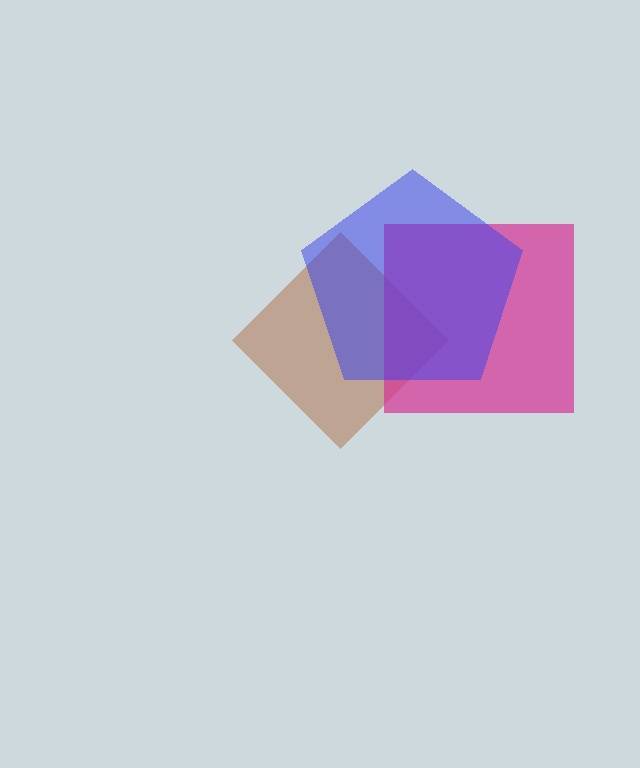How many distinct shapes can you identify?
There are 3 distinct shapes: a brown diamond, a magenta square, a blue pentagon.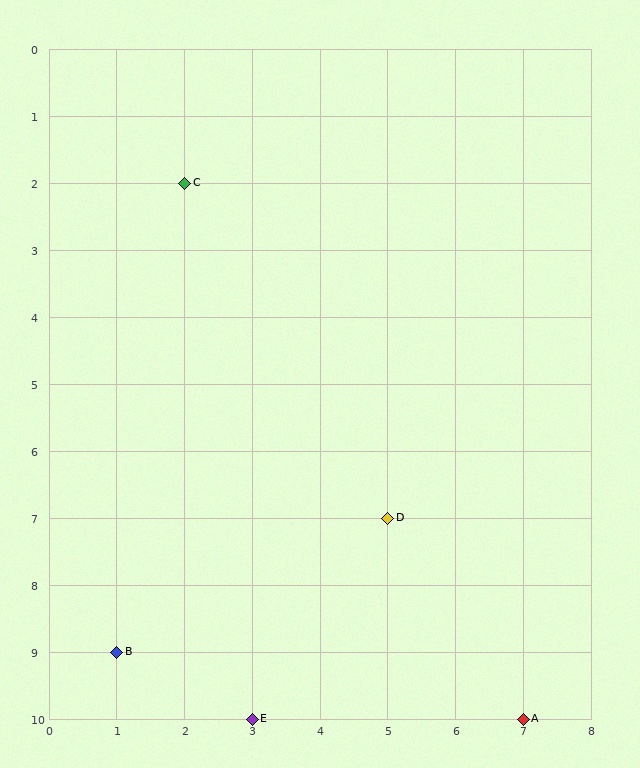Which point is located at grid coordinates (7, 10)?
Point A is at (7, 10).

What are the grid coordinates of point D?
Point D is at grid coordinates (5, 7).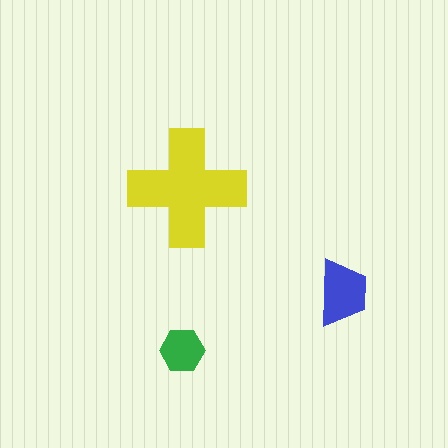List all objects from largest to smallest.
The yellow cross, the blue trapezoid, the green hexagon.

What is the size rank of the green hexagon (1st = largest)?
3rd.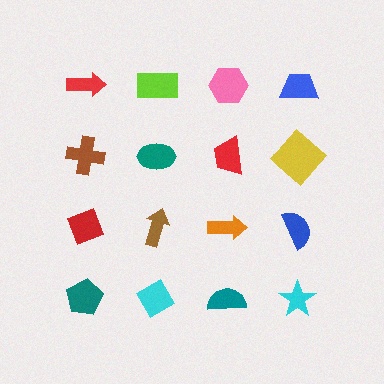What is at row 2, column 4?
A yellow diamond.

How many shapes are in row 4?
4 shapes.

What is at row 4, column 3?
A teal semicircle.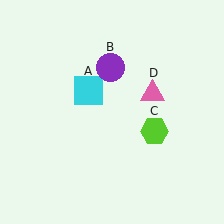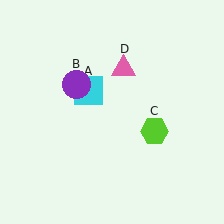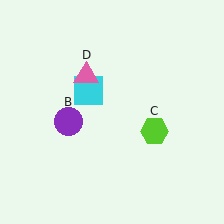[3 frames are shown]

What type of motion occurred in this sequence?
The purple circle (object B), pink triangle (object D) rotated counterclockwise around the center of the scene.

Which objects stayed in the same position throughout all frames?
Cyan square (object A) and lime hexagon (object C) remained stationary.